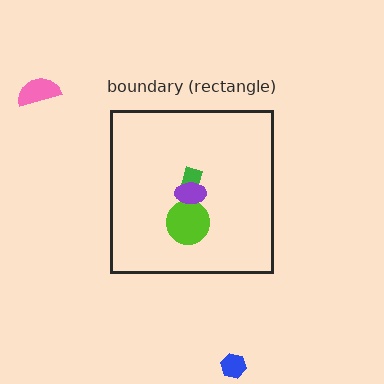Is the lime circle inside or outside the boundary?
Inside.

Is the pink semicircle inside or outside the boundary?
Outside.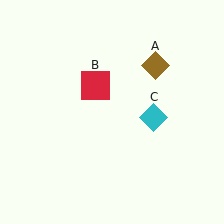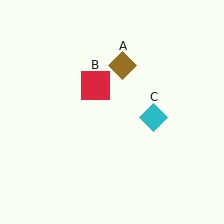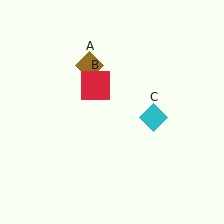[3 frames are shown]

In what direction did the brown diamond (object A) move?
The brown diamond (object A) moved left.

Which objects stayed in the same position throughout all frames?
Red square (object B) and cyan diamond (object C) remained stationary.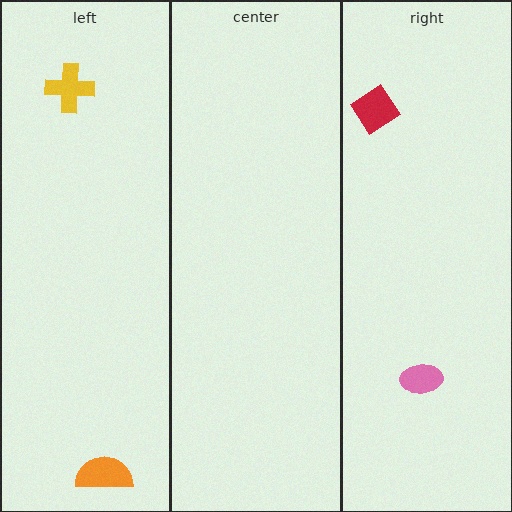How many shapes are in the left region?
2.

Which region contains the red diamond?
The right region.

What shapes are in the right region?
The pink ellipse, the red diamond.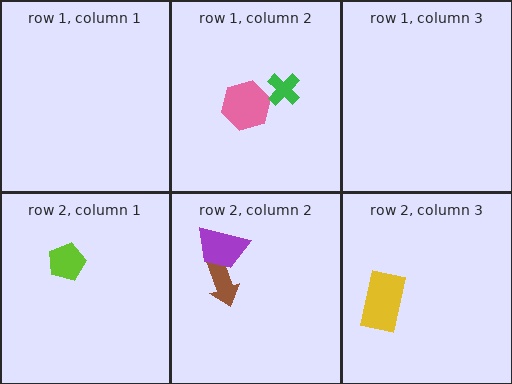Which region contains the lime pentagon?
The row 2, column 1 region.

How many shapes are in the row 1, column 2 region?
2.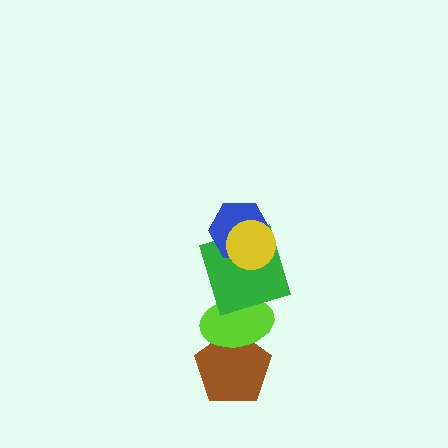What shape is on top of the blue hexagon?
The yellow circle is on top of the blue hexagon.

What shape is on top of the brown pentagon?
The lime ellipse is on top of the brown pentagon.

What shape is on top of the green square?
The blue hexagon is on top of the green square.